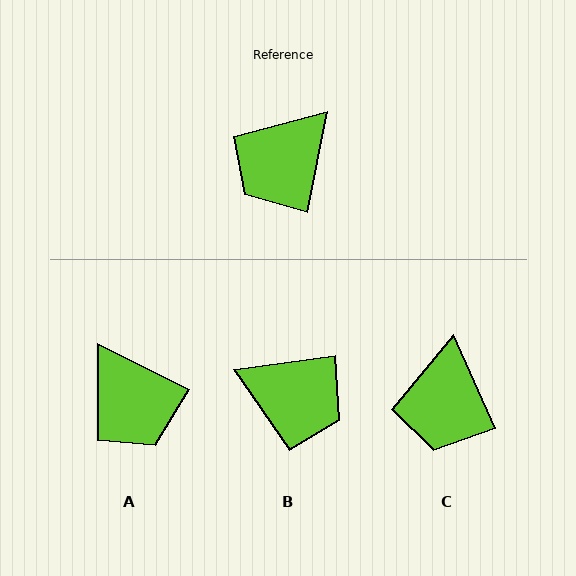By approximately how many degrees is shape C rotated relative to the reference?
Approximately 36 degrees counter-clockwise.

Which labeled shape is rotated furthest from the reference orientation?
B, about 110 degrees away.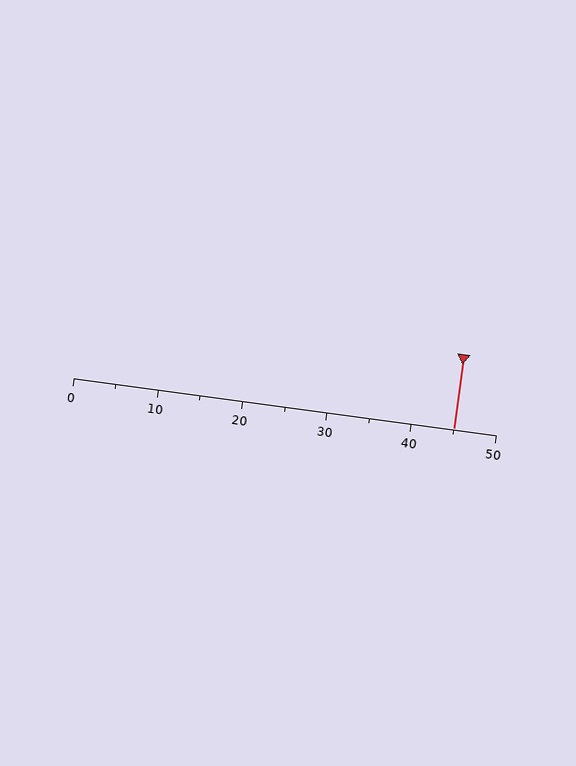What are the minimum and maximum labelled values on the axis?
The axis runs from 0 to 50.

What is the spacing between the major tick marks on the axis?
The major ticks are spaced 10 apart.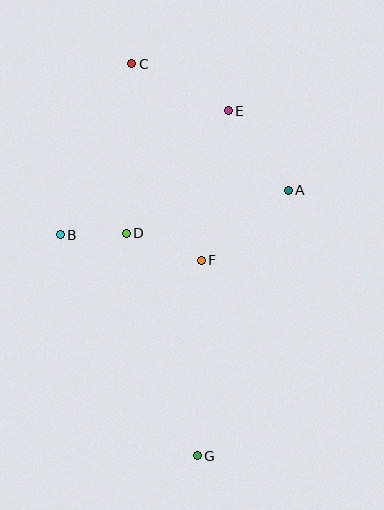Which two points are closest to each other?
Points B and D are closest to each other.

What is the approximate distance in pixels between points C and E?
The distance between C and E is approximately 107 pixels.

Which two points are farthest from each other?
Points C and G are farthest from each other.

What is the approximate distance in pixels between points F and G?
The distance between F and G is approximately 196 pixels.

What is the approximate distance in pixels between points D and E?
The distance between D and E is approximately 159 pixels.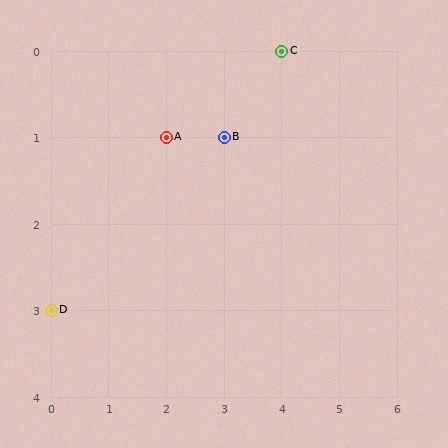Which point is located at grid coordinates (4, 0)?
Point C is at (4, 0).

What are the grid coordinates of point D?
Point D is at grid coordinates (0, 3).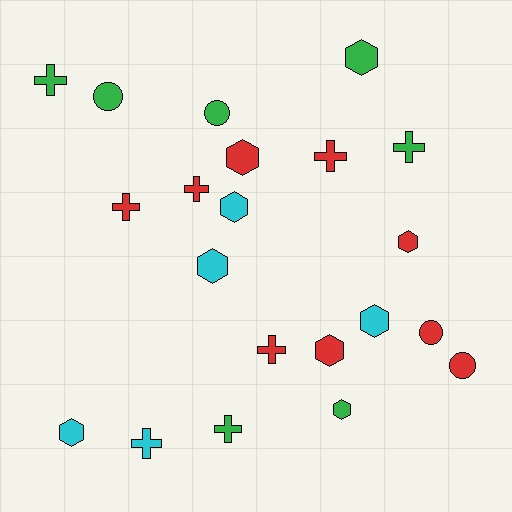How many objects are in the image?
There are 21 objects.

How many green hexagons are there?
There are 2 green hexagons.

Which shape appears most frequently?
Hexagon, with 9 objects.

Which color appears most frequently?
Red, with 9 objects.